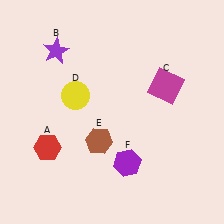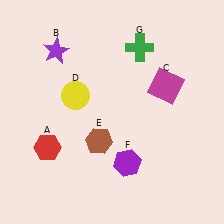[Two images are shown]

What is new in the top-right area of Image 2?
A green cross (G) was added in the top-right area of Image 2.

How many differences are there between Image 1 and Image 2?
There is 1 difference between the two images.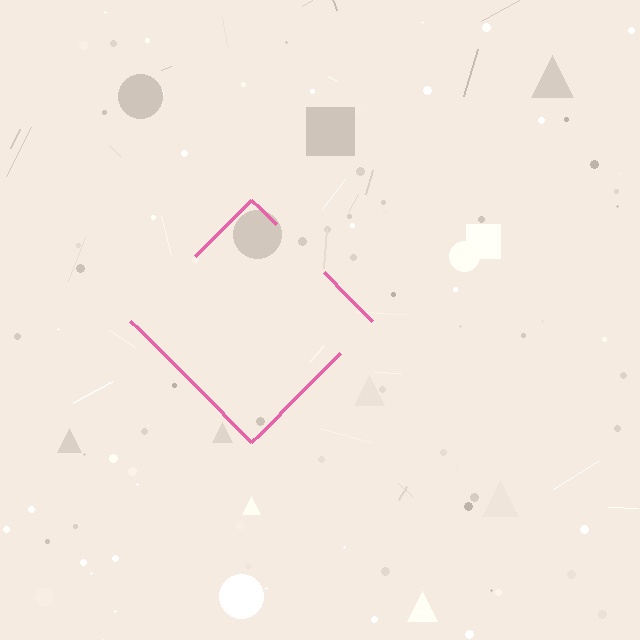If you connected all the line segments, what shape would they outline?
They would outline a diamond.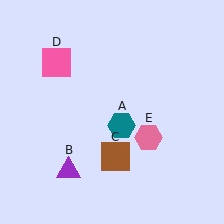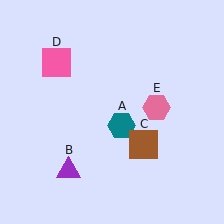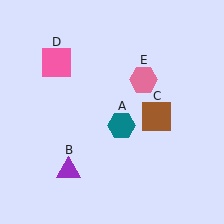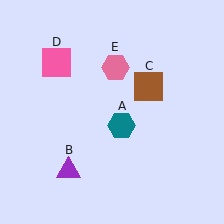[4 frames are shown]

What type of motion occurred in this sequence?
The brown square (object C), pink hexagon (object E) rotated counterclockwise around the center of the scene.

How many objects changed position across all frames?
2 objects changed position: brown square (object C), pink hexagon (object E).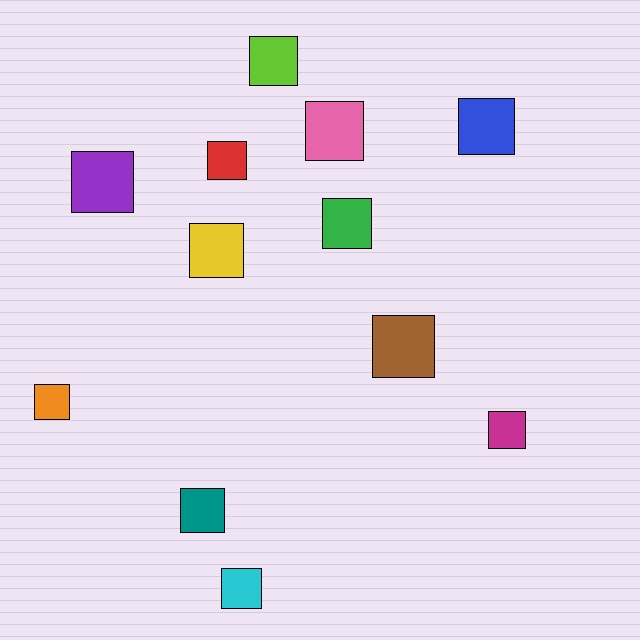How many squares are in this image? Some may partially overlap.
There are 12 squares.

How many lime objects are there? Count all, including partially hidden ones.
There is 1 lime object.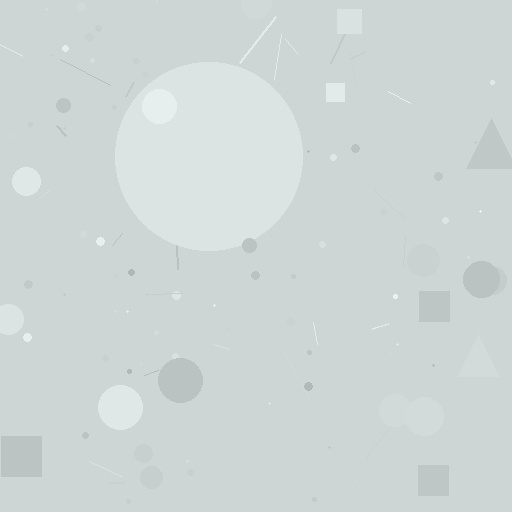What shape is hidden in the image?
A circle is hidden in the image.